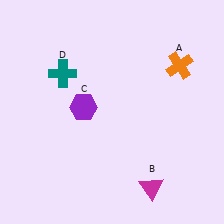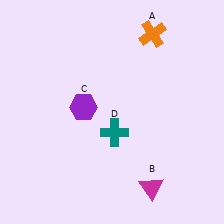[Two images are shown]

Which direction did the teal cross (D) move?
The teal cross (D) moved down.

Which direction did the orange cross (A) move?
The orange cross (A) moved up.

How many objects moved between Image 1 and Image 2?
2 objects moved between the two images.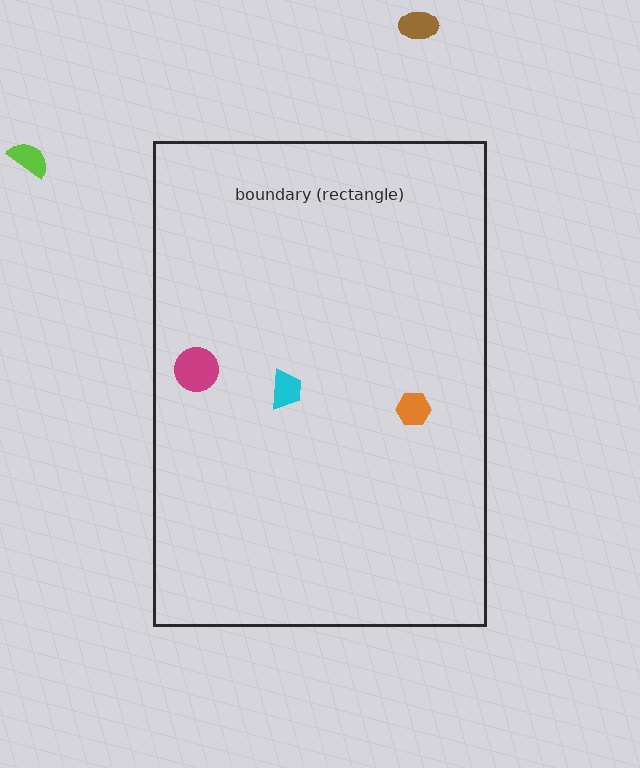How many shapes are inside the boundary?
3 inside, 2 outside.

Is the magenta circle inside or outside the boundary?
Inside.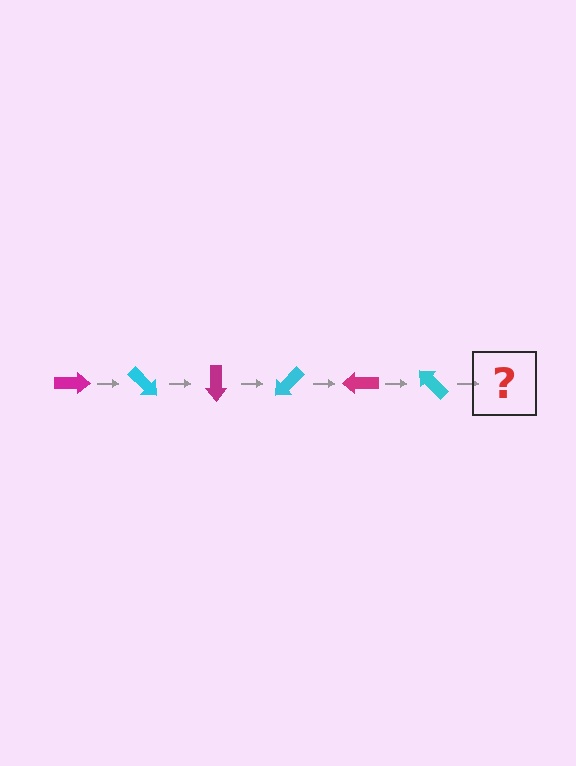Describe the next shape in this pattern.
It should be a magenta arrow, rotated 270 degrees from the start.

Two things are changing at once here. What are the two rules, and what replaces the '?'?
The two rules are that it rotates 45 degrees each step and the color cycles through magenta and cyan. The '?' should be a magenta arrow, rotated 270 degrees from the start.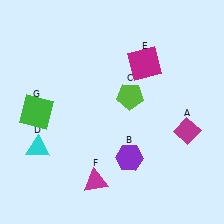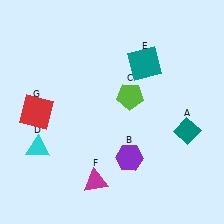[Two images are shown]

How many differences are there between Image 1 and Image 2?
There are 3 differences between the two images.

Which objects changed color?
A changed from magenta to teal. E changed from magenta to teal. G changed from green to red.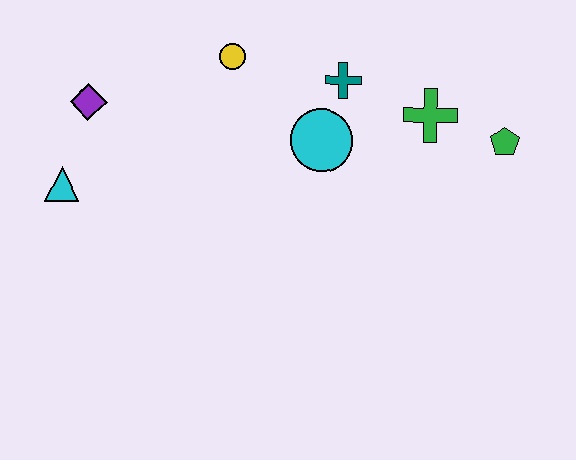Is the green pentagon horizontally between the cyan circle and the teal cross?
No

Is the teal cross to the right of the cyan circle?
Yes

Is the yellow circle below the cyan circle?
No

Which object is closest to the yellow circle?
The teal cross is closest to the yellow circle.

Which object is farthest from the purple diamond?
The green pentagon is farthest from the purple diamond.